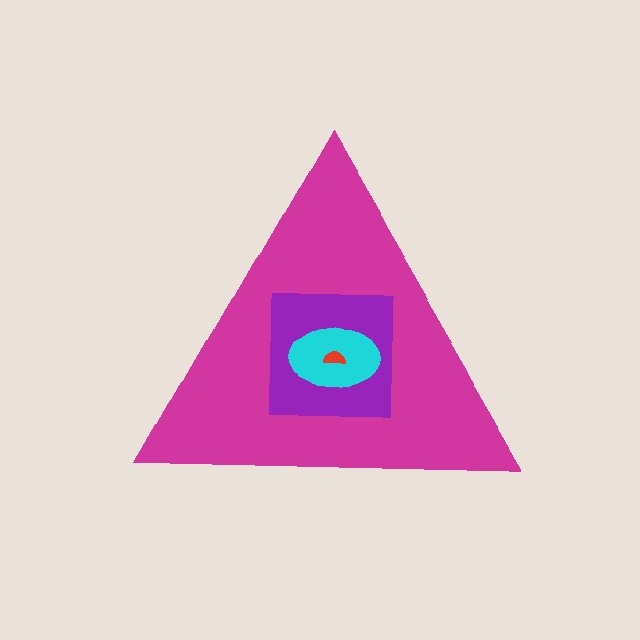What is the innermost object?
The red semicircle.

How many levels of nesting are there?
4.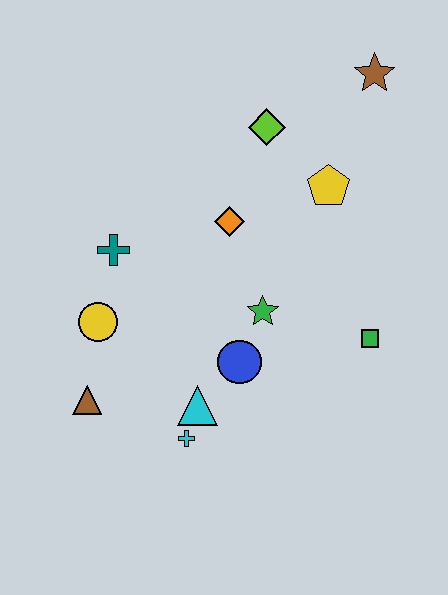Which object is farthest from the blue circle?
The brown star is farthest from the blue circle.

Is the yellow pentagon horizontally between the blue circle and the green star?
No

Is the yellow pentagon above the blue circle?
Yes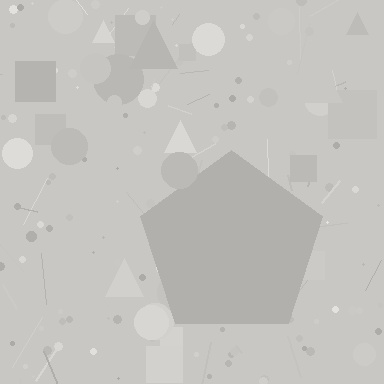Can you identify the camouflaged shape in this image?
The camouflaged shape is a pentagon.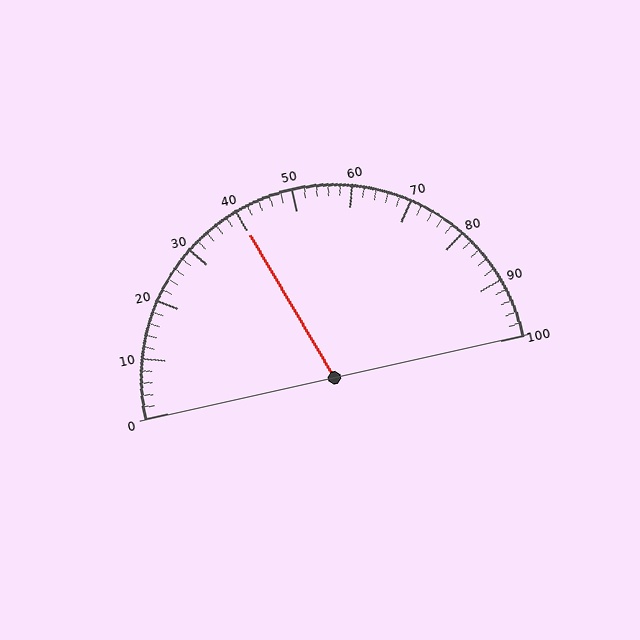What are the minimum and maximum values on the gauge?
The gauge ranges from 0 to 100.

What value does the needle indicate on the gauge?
The needle indicates approximately 40.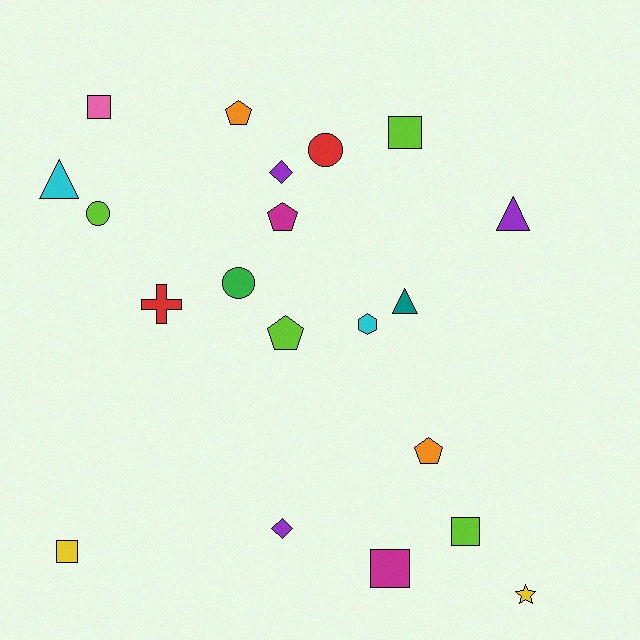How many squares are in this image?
There are 5 squares.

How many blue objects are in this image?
There are no blue objects.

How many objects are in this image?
There are 20 objects.